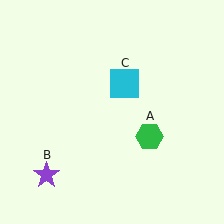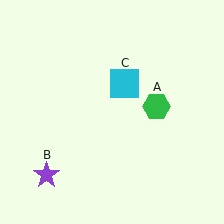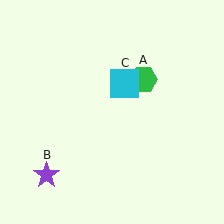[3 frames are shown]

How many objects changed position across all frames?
1 object changed position: green hexagon (object A).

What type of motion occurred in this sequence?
The green hexagon (object A) rotated counterclockwise around the center of the scene.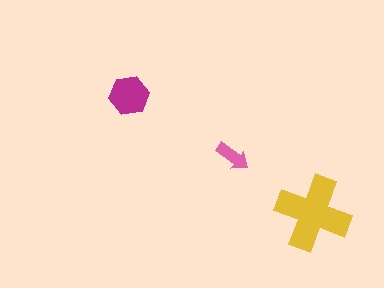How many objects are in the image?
There are 3 objects in the image.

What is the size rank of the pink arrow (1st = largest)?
3rd.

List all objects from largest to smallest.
The yellow cross, the magenta hexagon, the pink arrow.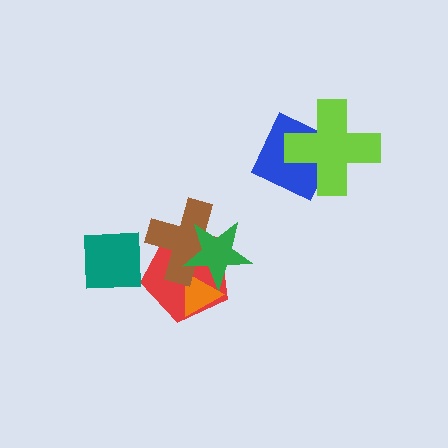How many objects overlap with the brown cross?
3 objects overlap with the brown cross.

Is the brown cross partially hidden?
Yes, it is partially covered by another shape.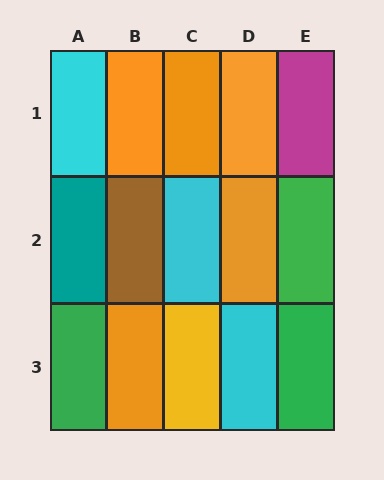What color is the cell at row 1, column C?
Orange.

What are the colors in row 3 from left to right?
Green, orange, yellow, cyan, green.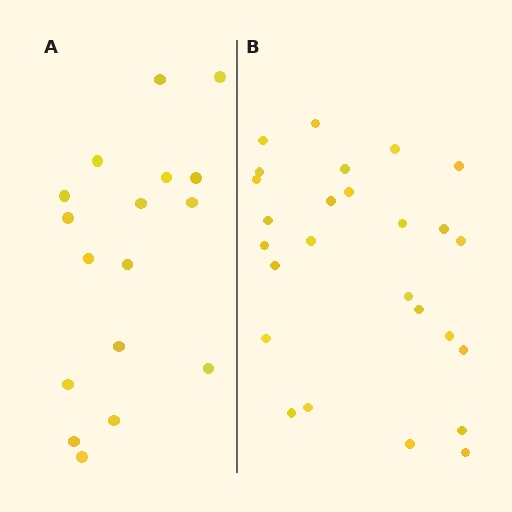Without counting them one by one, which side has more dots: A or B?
Region B (the right region) has more dots.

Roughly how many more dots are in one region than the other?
Region B has roughly 8 or so more dots than region A.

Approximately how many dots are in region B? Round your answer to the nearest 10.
About 30 dots. (The exact count is 26, which rounds to 30.)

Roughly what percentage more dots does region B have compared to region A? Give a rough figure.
About 55% more.